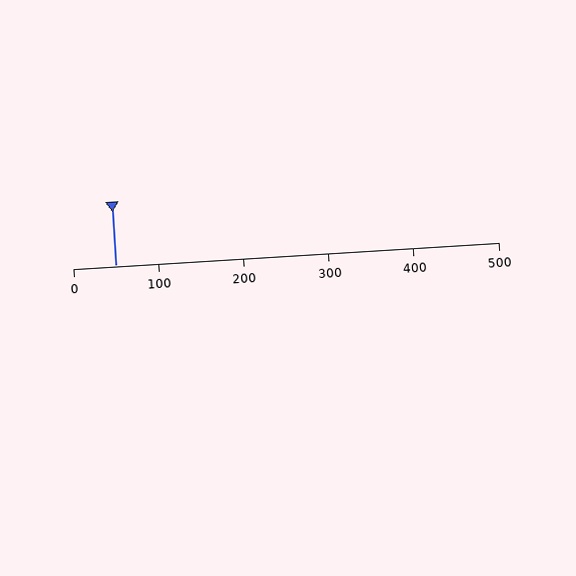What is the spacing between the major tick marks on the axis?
The major ticks are spaced 100 apart.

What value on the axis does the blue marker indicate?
The marker indicates approximately 50.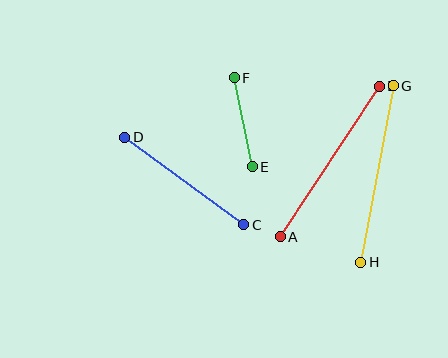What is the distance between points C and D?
The distance is approximately 148 pixels.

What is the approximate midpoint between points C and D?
The midpoint is at approximately (184, 181) pixels.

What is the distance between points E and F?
The distance is approximately 91 pixels.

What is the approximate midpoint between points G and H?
The midpoint is at approximately (377, 174) pixels.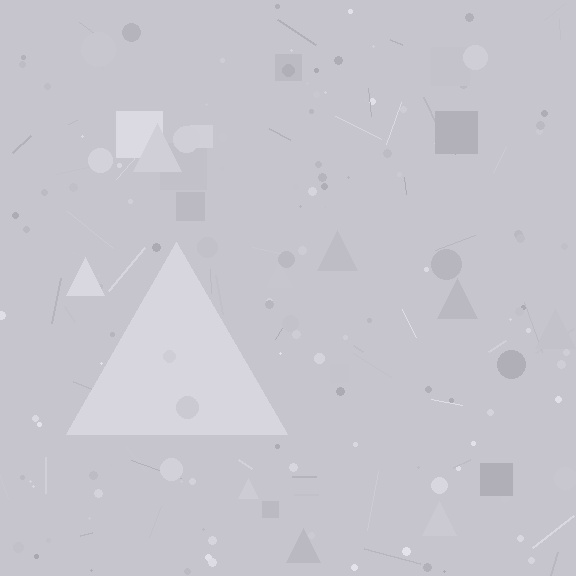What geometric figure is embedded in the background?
A triangle is embedded in the background.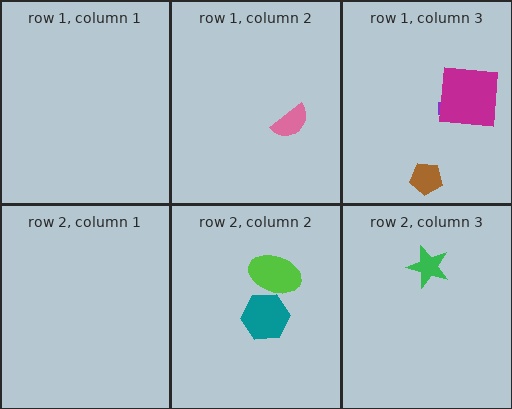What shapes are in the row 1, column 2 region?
The pink semicircle.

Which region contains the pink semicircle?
The row 1, column 2 region.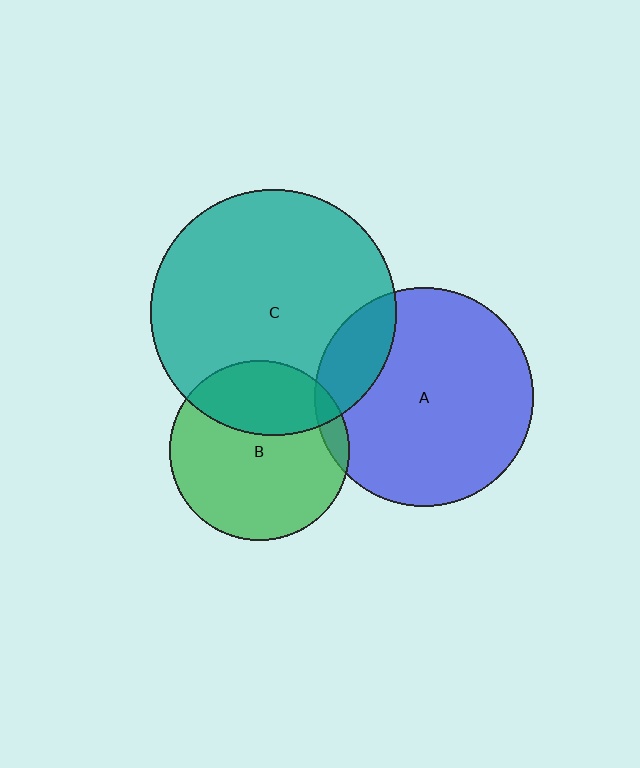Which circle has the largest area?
Circle C (teal).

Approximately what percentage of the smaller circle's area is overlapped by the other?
Approximately 30%.